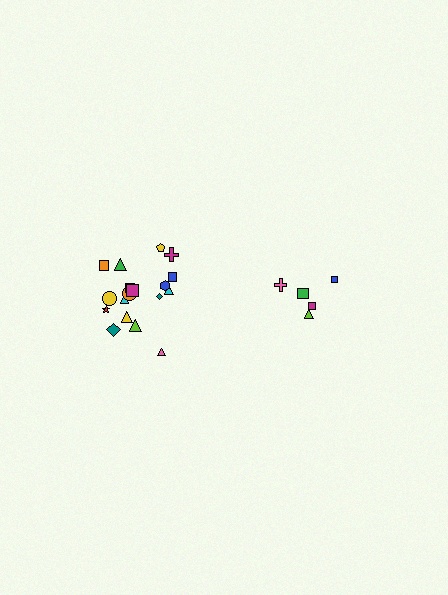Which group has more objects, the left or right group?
The left group.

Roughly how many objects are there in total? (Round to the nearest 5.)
Roughly 25 objects in total.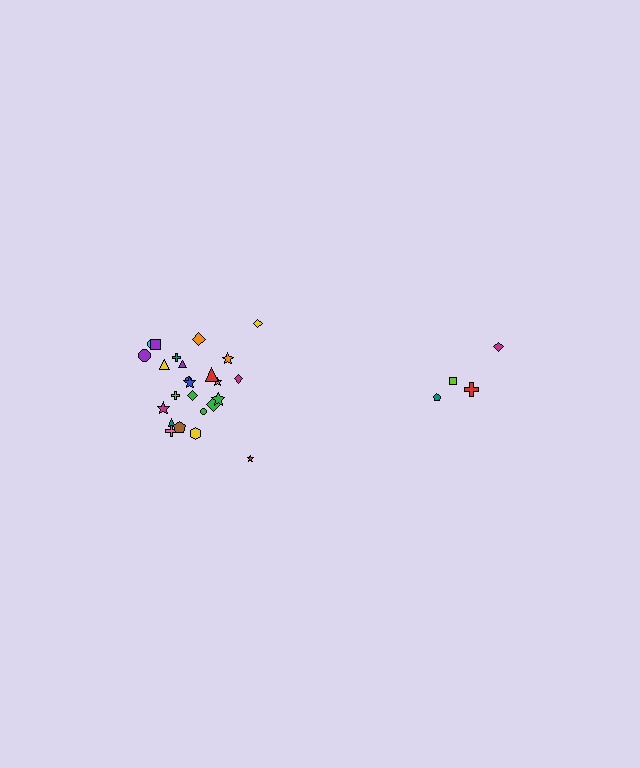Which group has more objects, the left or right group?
The left group.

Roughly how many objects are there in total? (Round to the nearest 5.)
Roughly 30 objects in total.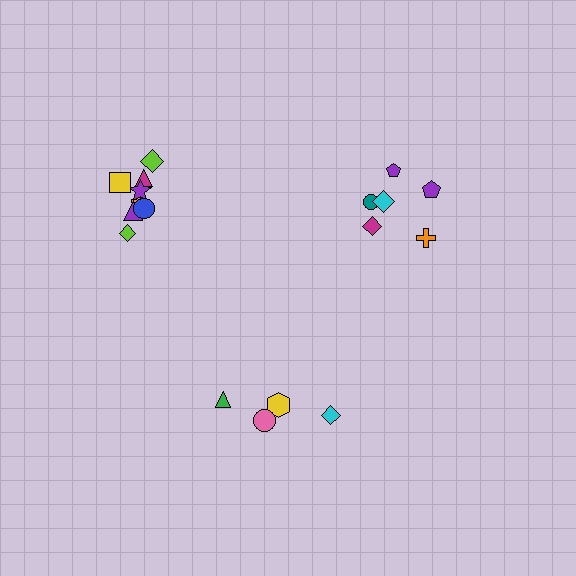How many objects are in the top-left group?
There are 8 objects.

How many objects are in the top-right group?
There are 6 objects.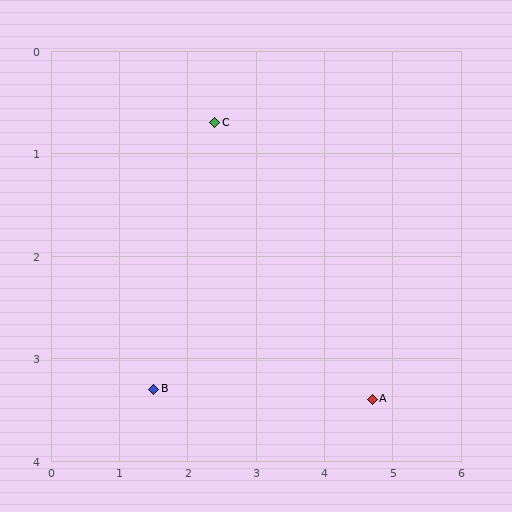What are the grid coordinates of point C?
Point C is at approximately (2.4, 0.7).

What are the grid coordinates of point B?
Point B is at approximately (1.5, 3.3).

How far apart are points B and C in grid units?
Points B and C are about 2.8 grid units apart.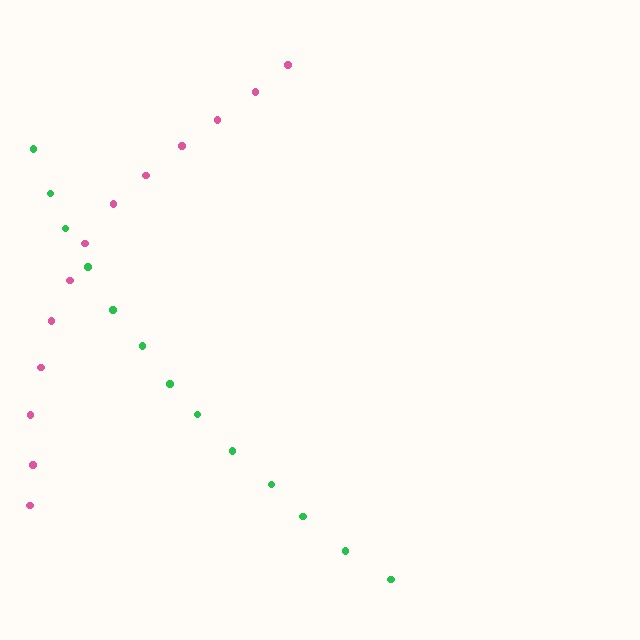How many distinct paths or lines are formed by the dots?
There are 2 distinct paths.